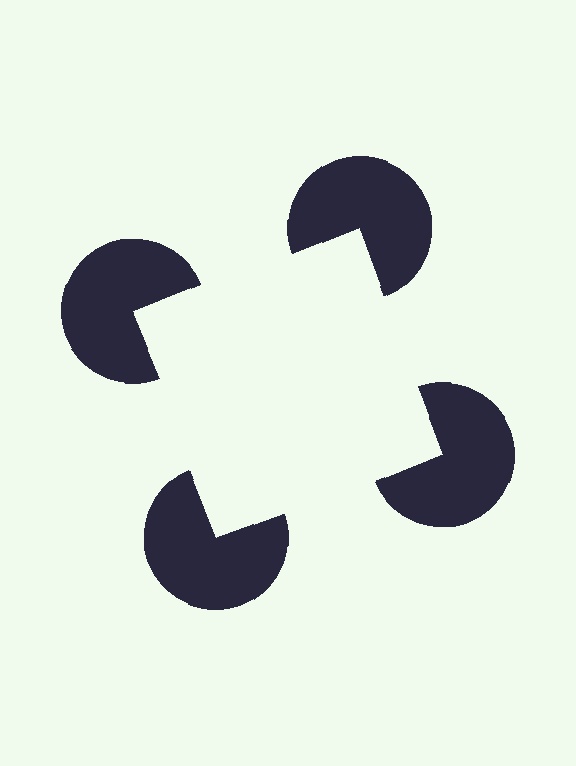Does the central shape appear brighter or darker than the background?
It typically appears slightly brighter than the background, even though no actual brightness change is drawn.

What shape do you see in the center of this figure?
An illusory square — its edges are inferred from the aligned wedge cuts in the pac-man discs, not physically drawn.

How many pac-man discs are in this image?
There are 4 — one at each vertex of the illusory square.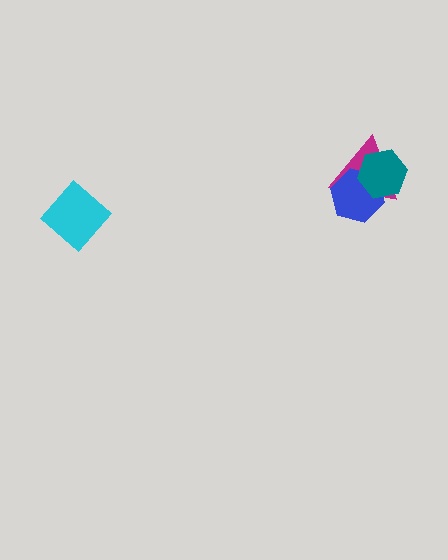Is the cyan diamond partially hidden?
No, no other shape covers it.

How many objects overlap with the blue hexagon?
2 objects overlap with the blue hexagon.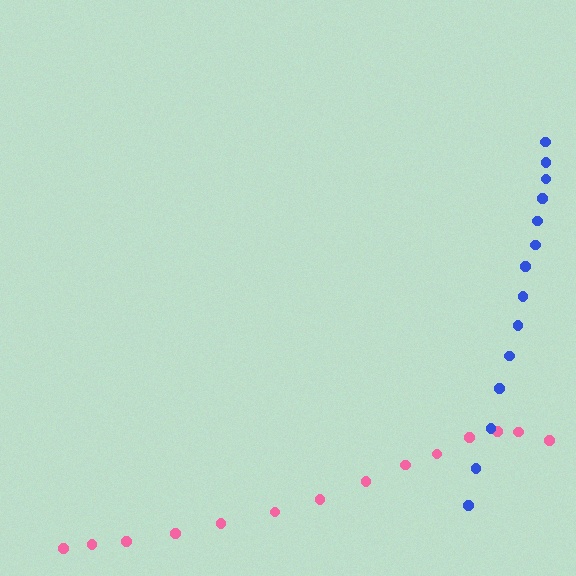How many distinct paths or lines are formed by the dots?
There are 2 distinct paths.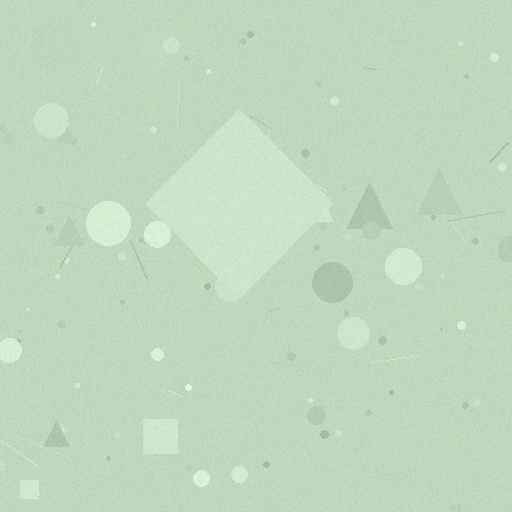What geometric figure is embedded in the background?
A diamond is embedded in the background.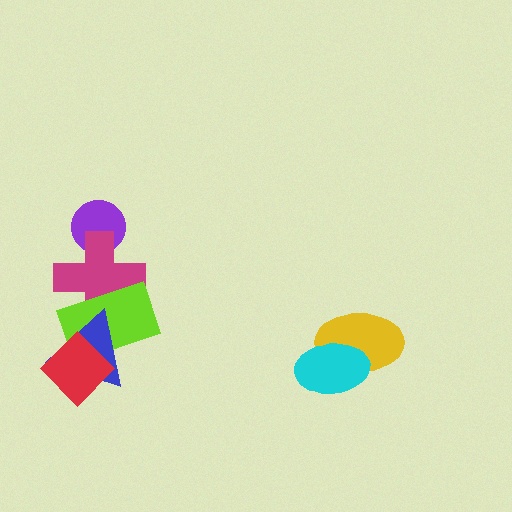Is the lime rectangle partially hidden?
Yes, it is partially covered by another shape.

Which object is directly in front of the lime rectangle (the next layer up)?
The blue triangle is directly in front of the lime rectangle.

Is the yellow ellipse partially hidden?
Yes, it is partially covered by another shape.